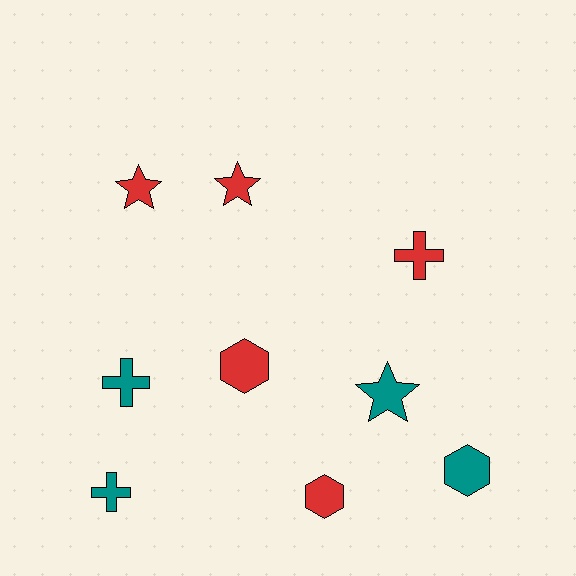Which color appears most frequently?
Red, with 5 objects.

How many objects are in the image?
There are 9 objects.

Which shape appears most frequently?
Star, with 3 objects.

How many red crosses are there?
There is 1 red cross.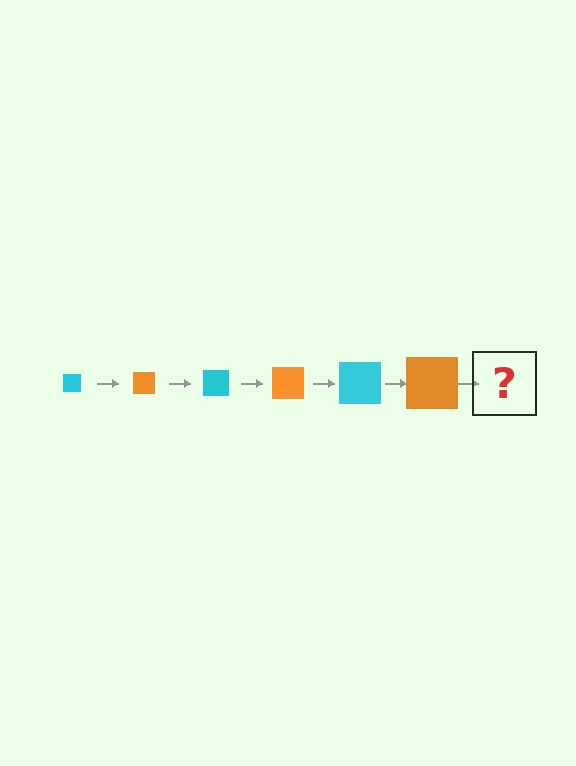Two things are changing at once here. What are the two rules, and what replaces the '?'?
The two rules are that the square grows larger each step and the color cycles through cyan and orange. The '?' should be a cyan square, larger than the previous one.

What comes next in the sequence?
The next element should be a cyan square, larger than the previous one.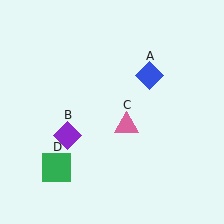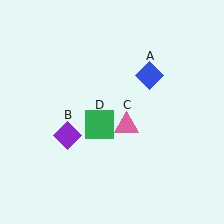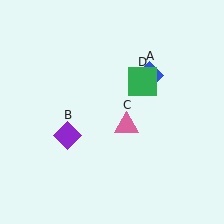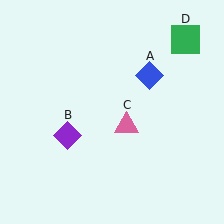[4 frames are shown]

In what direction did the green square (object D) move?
The green square (object D) moved up and to the right.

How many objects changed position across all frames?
1 object changed position: green square (object D).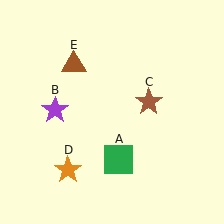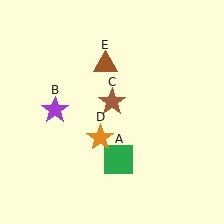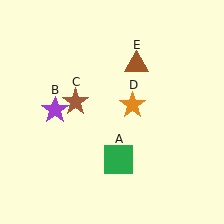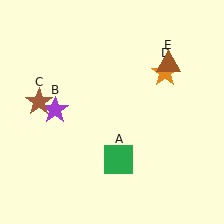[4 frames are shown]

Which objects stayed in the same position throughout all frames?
Green square (object A) and purple star (object B) remained stationary.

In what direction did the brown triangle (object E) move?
The brown triangle (object E) moved right.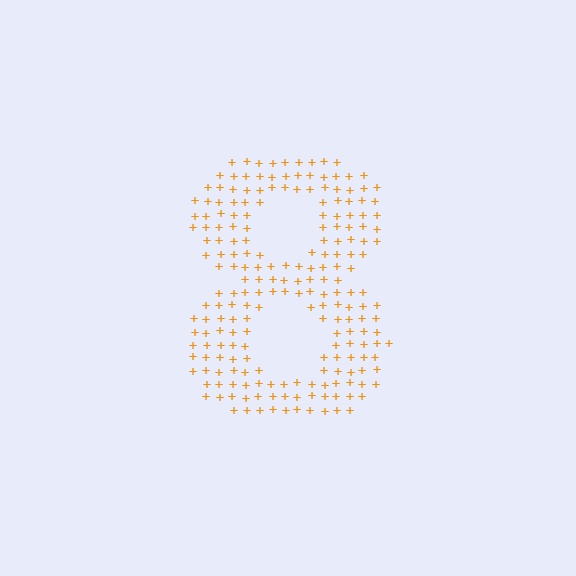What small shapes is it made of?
It is made of small plus signs.